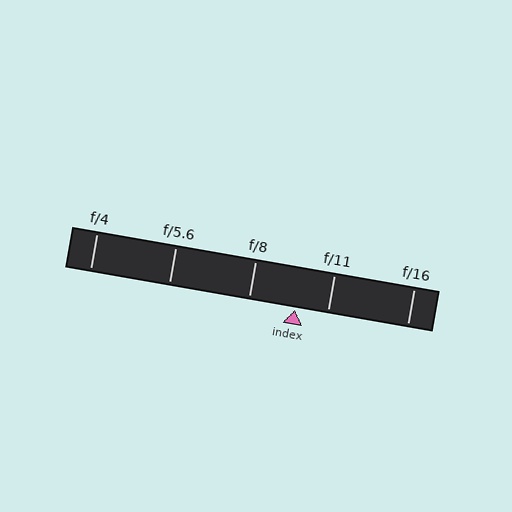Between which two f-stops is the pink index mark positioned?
The index mark is between f/8 and f/11.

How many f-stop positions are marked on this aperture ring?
There are 5 f-stop positions marked.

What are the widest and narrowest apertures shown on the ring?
The widest aperture shown is f/4 and the narrowest is f/16.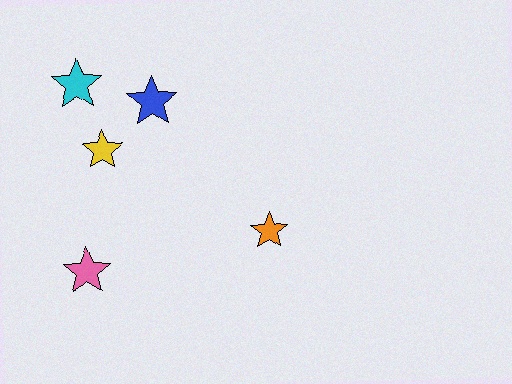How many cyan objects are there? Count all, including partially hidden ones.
There is 1 cyan object.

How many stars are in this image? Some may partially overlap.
There are 5 stars.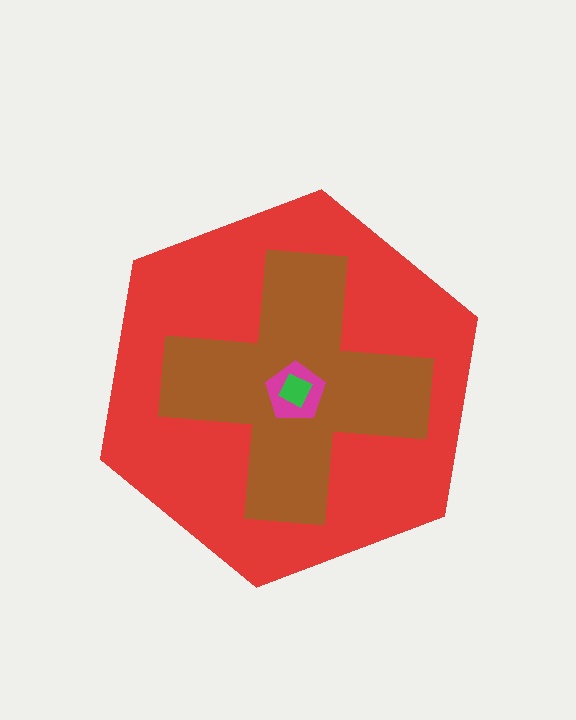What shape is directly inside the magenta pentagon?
The green diamond.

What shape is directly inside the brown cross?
The magenta pentagon.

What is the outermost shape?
The red hexagon.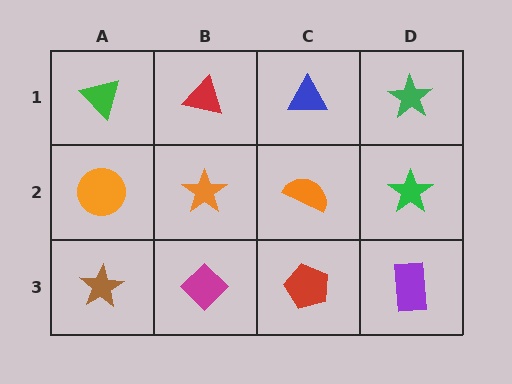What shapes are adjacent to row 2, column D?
A green star (row 1, column D), a purple rectangle (row 3, column D), an orange semicircle (row 2, column C).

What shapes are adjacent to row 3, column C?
An orange semicircle (row 2, column C), a magenta diamond (row 3, column B), a purple rectangle (row 3, column D).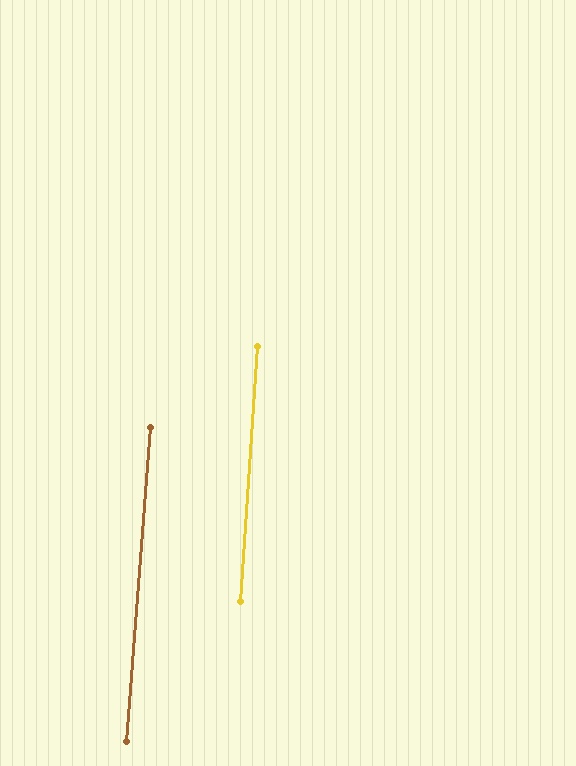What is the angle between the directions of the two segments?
Approximately 1 degree.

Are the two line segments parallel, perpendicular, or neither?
Parallel — their directions differ by only 0.5°.